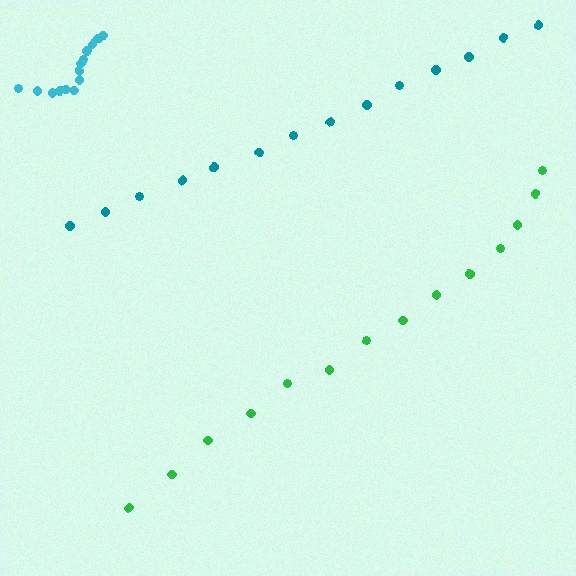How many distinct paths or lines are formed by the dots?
There are 3 distinct paths.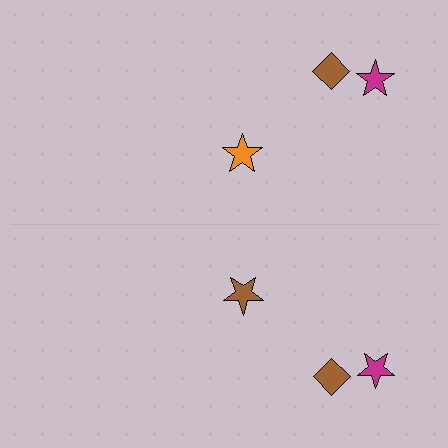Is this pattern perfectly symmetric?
No, the pattern is not perfectly symmetric. The brown star on the bottom side breaks the symmetry — its mirror counterpart is orange.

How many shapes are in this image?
There are 6 shapes in this image.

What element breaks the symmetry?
The brown star on the bottom side breaks the symmetry — its mirror counterpart is orange.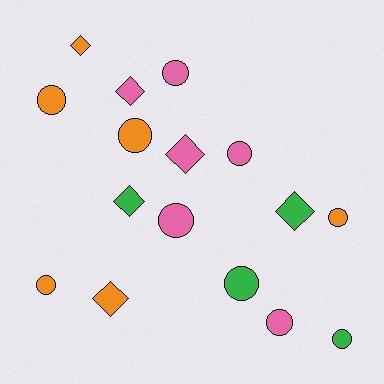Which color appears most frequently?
Orange, with 6 objects.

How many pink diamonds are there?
There are 2 pink diamonds.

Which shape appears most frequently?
Circle, with 10 objects.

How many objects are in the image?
There are 16 objects.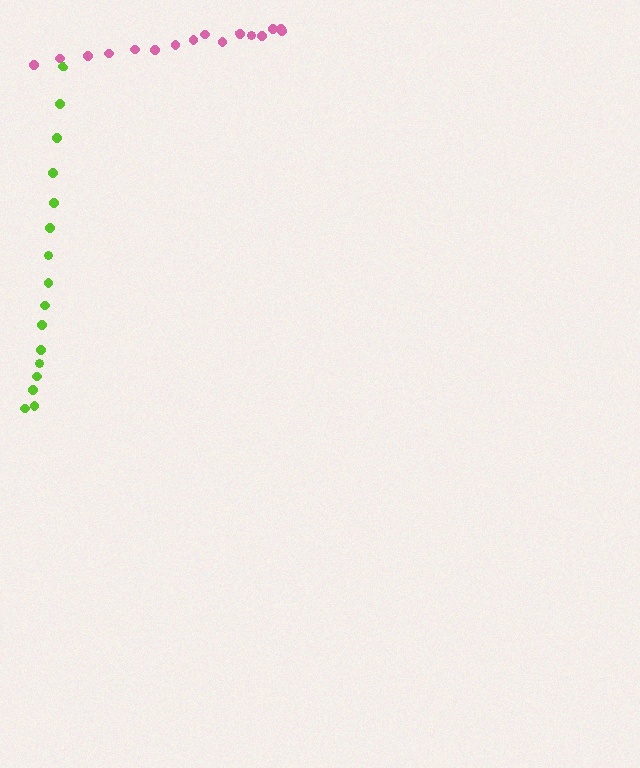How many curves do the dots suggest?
There are 2 distinct paths.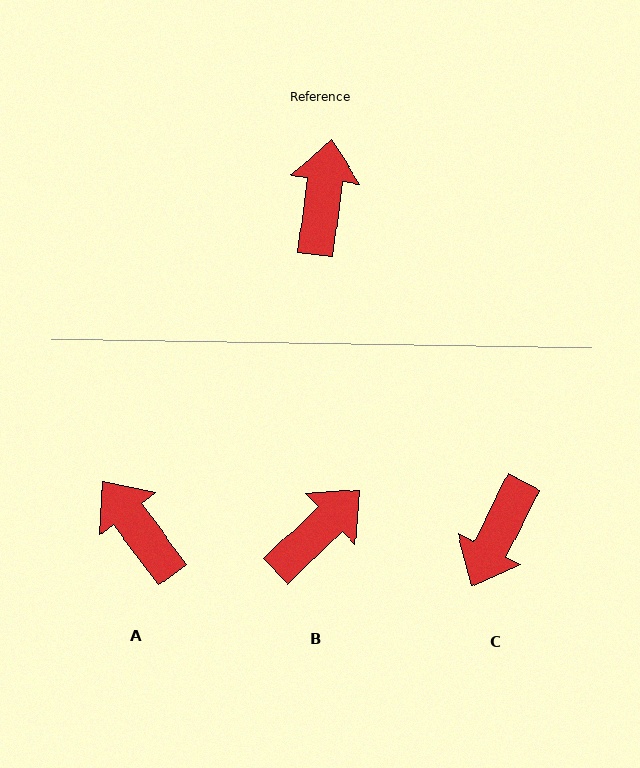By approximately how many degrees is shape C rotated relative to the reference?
Approximately 161 degrees counter-clockwise.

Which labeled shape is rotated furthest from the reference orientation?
C, about 161 degrees away.